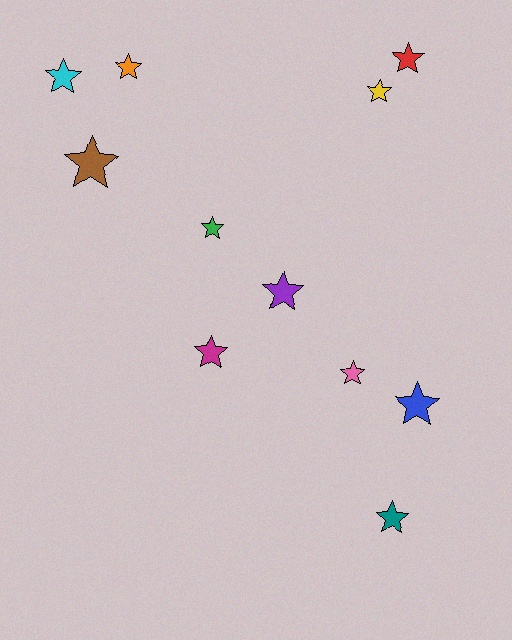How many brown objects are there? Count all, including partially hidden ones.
There is 1 brown object.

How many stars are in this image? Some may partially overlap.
There are 11 stars.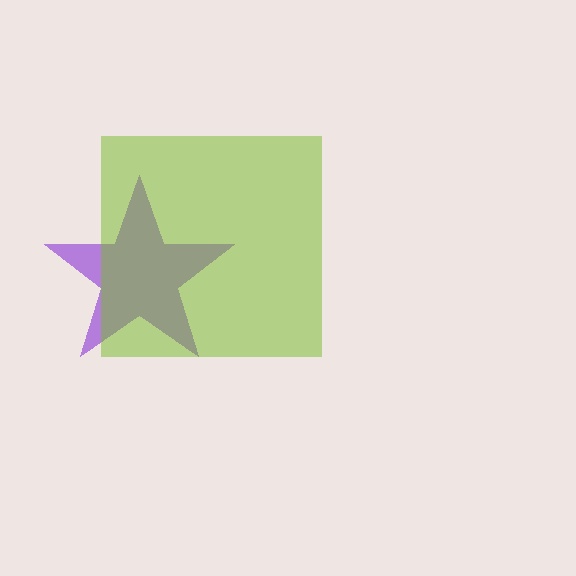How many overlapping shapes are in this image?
There are 2 overlapping shapes in the image.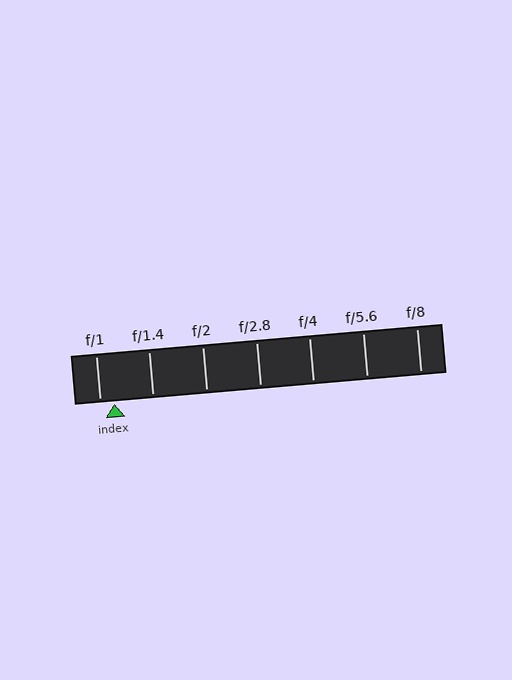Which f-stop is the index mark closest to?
The index mark is closest to f/1.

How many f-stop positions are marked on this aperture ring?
There are 7 f-stop positions marked.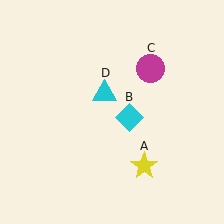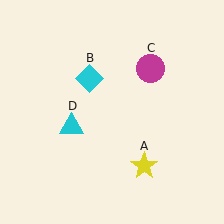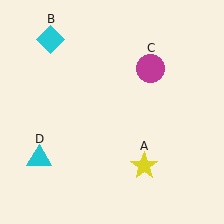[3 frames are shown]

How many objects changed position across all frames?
2 objects changed position: cyan diamond (object B), cyan triangle (object D).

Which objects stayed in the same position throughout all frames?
Yellow star (object A) and magenta circle (object C) remained stationary.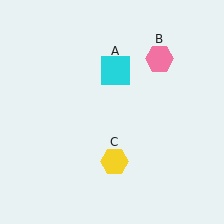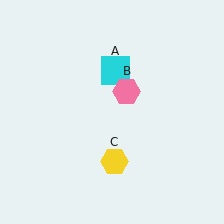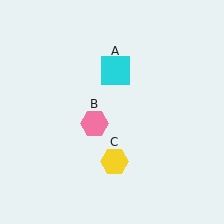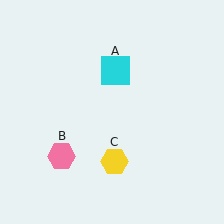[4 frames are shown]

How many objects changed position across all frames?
1 object changed position: pink hexagon (object B).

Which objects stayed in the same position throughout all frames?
Cyan square (object A) and yellow hexagon (object C) remained stationary.